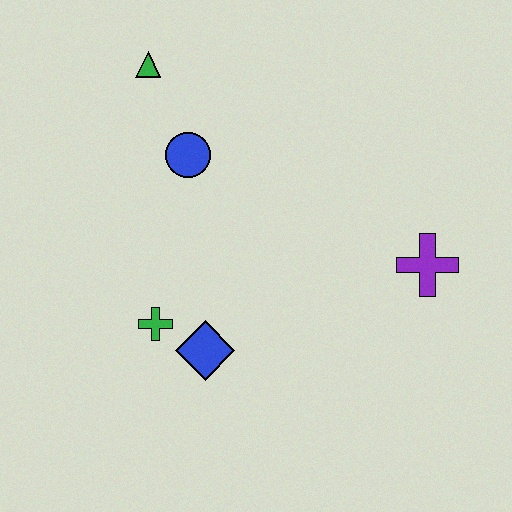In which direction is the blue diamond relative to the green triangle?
The blue diamond is below the green triangle.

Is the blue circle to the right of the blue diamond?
No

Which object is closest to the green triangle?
The blue circle is closest to the green triangle.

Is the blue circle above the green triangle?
No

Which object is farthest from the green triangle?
The purple cross is farthest from the green triangle.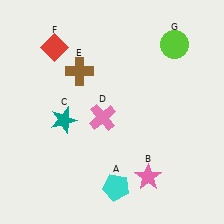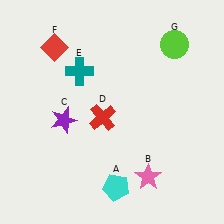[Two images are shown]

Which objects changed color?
C changed from teal to purple. D changed from pink to red. E changed from brown to teal.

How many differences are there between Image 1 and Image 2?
There are 3 differences between the two images.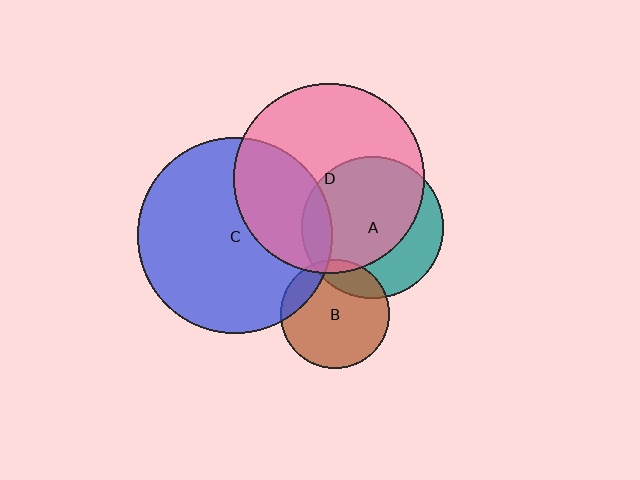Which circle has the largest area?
Circle C (blue).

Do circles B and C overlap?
Yes.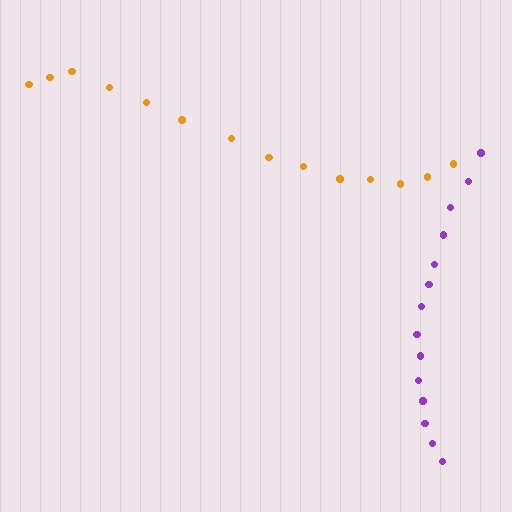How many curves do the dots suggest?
There are 2 distinct paths.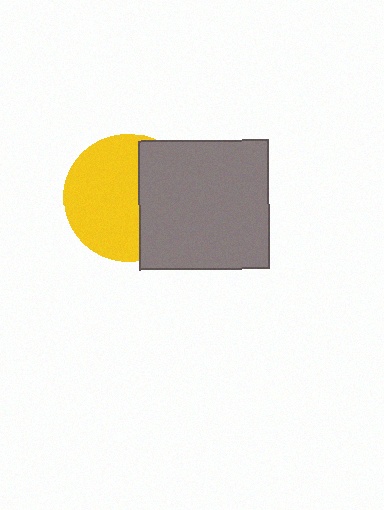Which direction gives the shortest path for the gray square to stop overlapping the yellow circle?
Moving right gives the shortest separation.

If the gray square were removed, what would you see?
You would see the complete yellow circle.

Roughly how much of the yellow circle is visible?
About half of it is visible (roughly 61%).